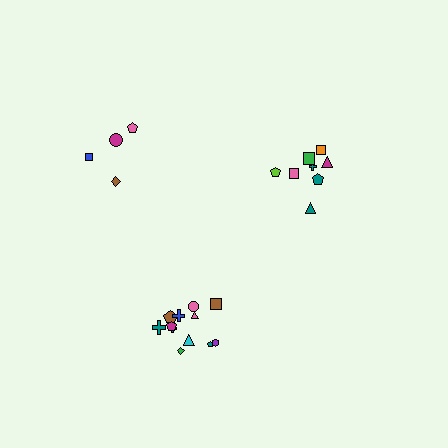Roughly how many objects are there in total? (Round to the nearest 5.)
Roughly 25 objects in total.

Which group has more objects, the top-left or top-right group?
The top-right group.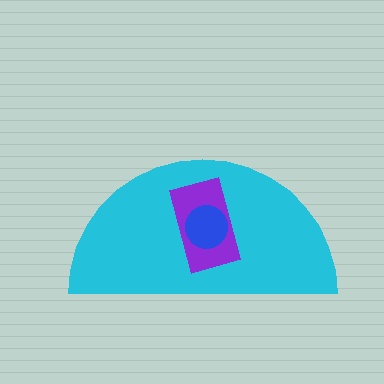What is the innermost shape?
The blue circle.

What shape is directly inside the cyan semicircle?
The purple rectangle.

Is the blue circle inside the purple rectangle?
Yes.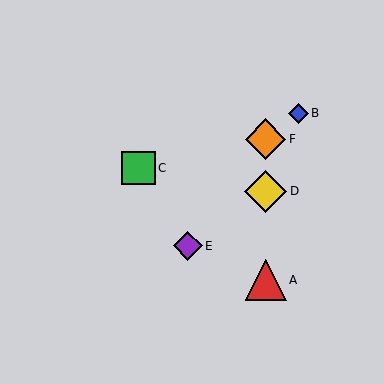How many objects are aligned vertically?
3 objects (A, D, F) are aligned vertically.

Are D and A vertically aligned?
Yes, both are at x≈266.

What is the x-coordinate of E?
Object E is at x≈188.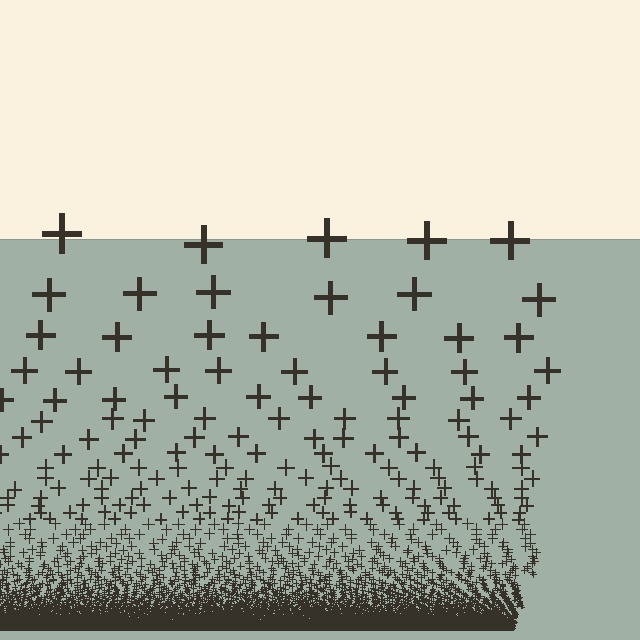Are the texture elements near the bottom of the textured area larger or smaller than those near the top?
Smaller. The gradient is inverted — elements near the bottom are smaller and denser.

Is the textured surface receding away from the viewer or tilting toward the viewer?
The surface appears to tilt toward the viewer. Texture elements get larger and sparser toward the top.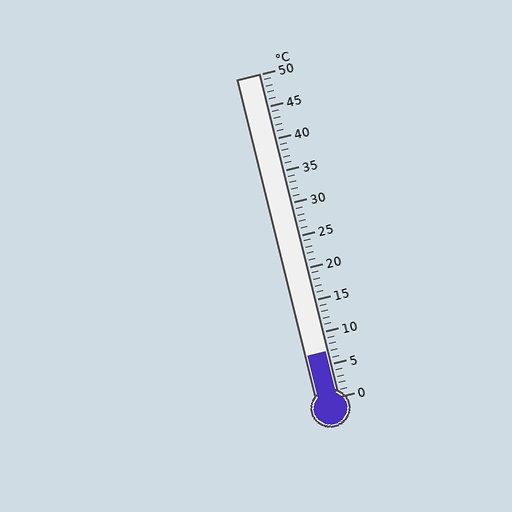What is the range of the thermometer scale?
The thermometer scale ranges from 0°C to 50°C.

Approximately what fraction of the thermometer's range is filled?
The thermometer is filled to approximately 15% of its range.